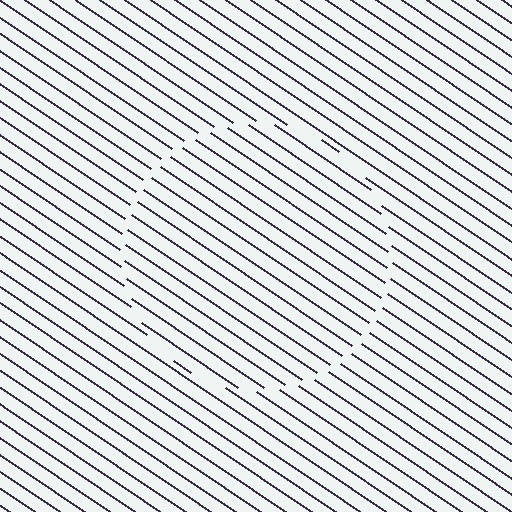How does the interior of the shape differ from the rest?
The interior of the shape contains the same grating, shifted by half a period — the contour is defined by the phase discontinuity where line-ends from the inner and outer gratings abut.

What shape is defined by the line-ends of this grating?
An illusory circle. The interior of the shape contains the same grating, shifted by half a period — the contour is defined by the phase discontinuity where line-ends from the inner and outer gratings abut.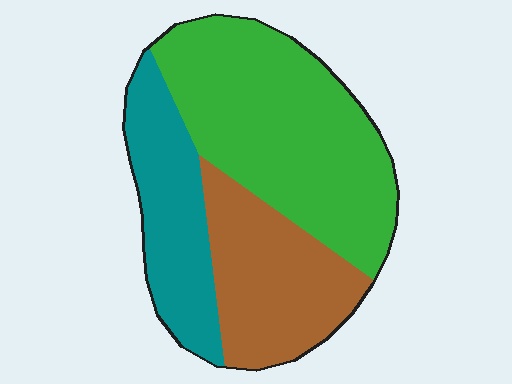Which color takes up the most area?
Green, at roughly 50%.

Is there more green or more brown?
Green.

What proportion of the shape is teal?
Teal takes up about one quarter (1/4) of the shape.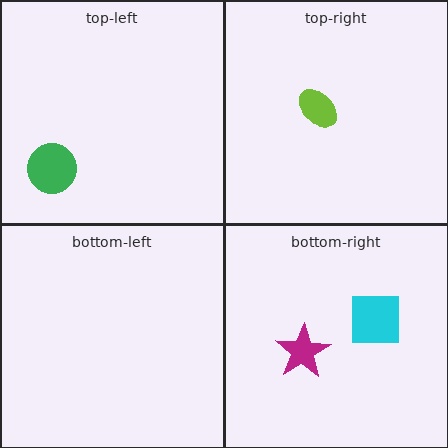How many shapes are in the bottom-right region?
2.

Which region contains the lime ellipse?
The top-right region.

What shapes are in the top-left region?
The green circle.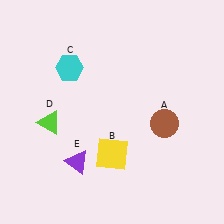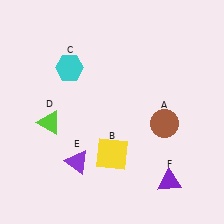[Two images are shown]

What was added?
A purple triangle (F) was added in Image 2.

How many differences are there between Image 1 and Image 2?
There is 1 difference between the two images.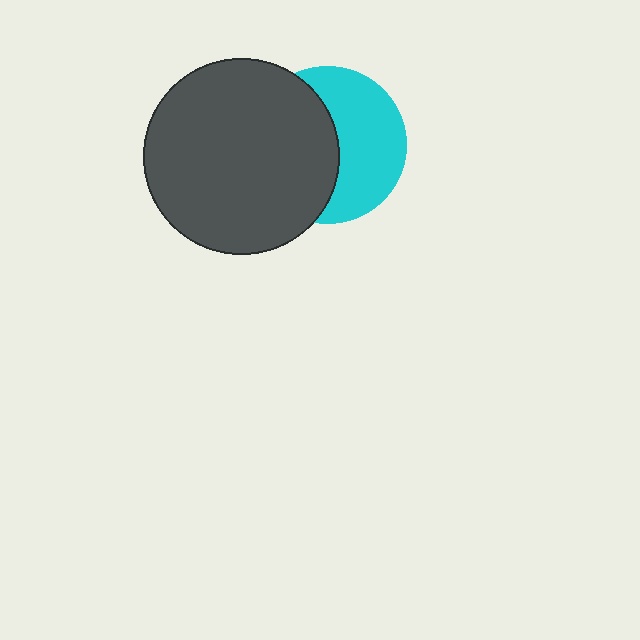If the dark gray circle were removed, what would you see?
You would see the complete cyan circle.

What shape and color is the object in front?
The object in front is a dark gray circle.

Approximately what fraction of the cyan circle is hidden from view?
Roughly 50% of the cyan circle is hidden behind the dark gray circle.